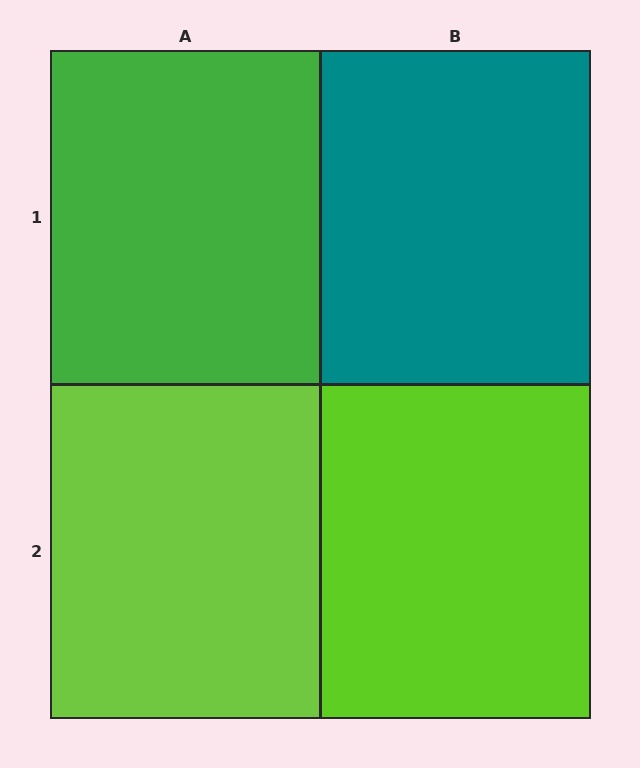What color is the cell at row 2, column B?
Lime.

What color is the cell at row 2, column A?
Lime.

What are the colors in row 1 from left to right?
Green, teal.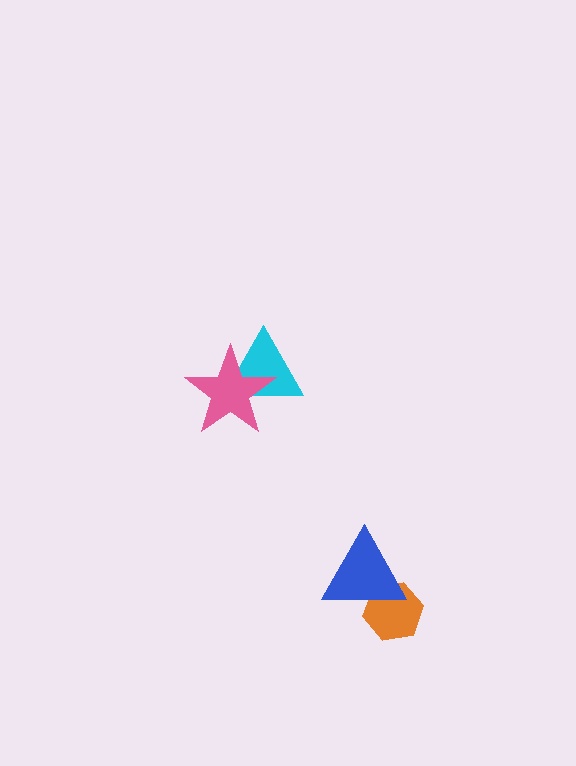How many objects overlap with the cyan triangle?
1 object overlaps with the cyan triangle.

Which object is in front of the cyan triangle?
The pink star is in front of the cyan triangle.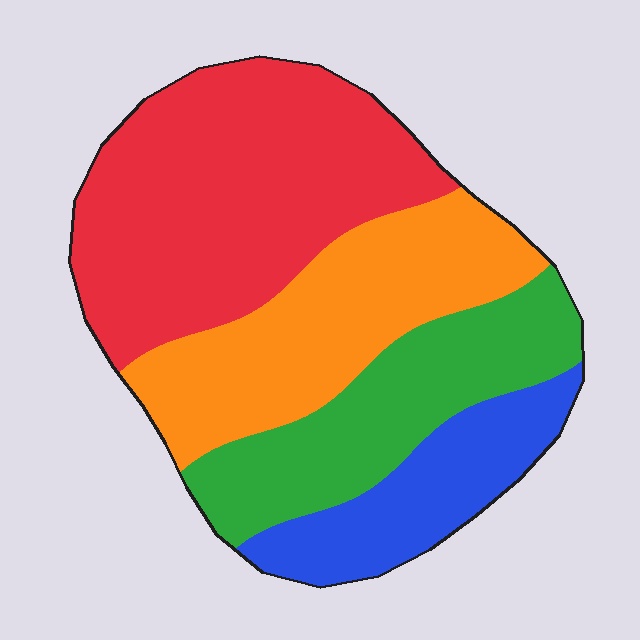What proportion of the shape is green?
Green takes up about one fifth (1/5) of the shape.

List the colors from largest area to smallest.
From largest to smallest: red, orange, green, blue.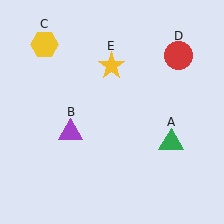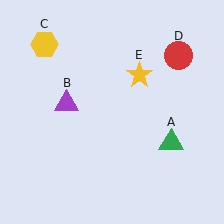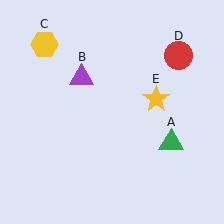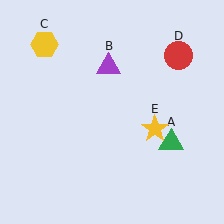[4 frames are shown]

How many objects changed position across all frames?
2 objects changed position: purple triangle (object B), yellow star (object E).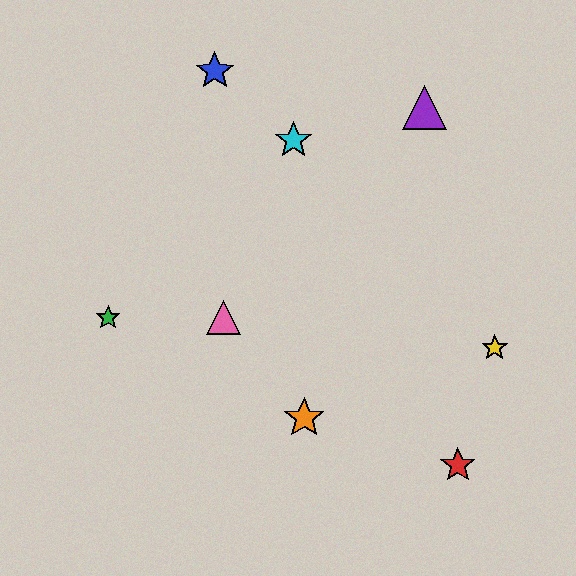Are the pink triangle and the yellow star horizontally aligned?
No, the pink triangle is at y≈318 and the yellow star is at y≈348.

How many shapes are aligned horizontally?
2 shapes (the green star, the pink triangle) are aligned horizontally.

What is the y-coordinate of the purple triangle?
The purple triangle is at y≈108.